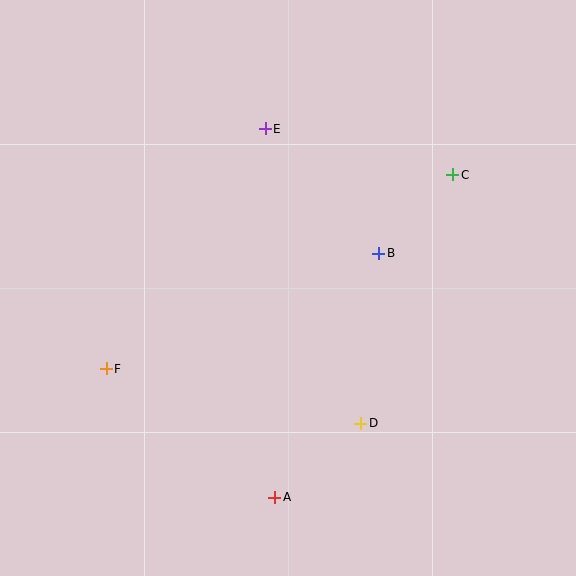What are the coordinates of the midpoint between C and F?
The midpoint between C and F is at (280, 272).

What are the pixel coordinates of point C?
Point C is at (453, 175).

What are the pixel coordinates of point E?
Point E is at (265, 129).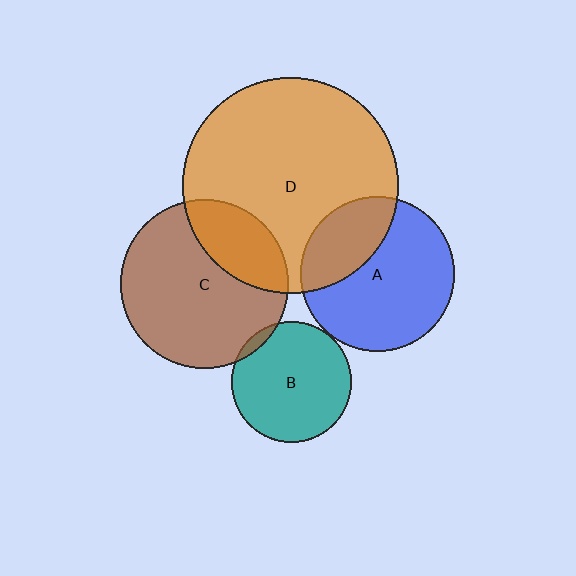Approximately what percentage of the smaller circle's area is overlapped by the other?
Approximately 25%.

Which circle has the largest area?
Circle D (orange).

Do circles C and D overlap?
Yes.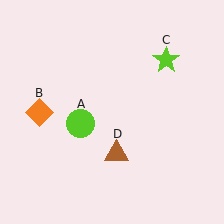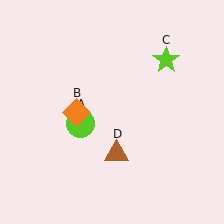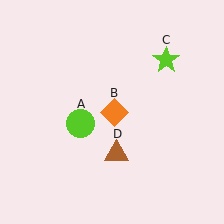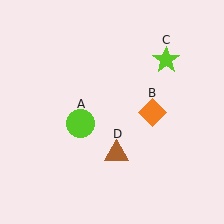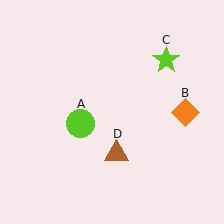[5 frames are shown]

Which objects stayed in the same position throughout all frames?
Lime circle (object A) and lime star (object C) and brown triangle (object D) remained stationary.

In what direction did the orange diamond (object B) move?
The orange diamond (object B) moved right.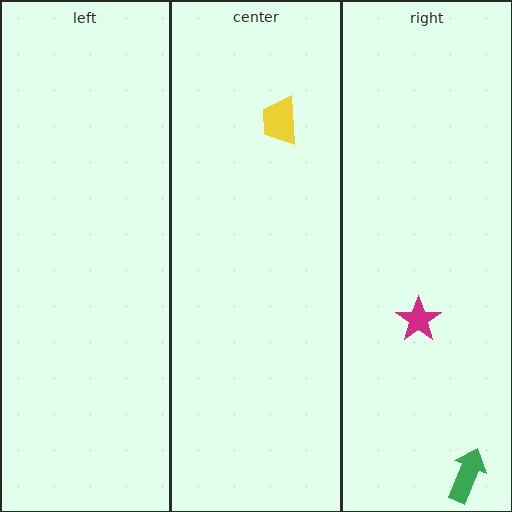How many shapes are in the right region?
2.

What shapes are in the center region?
The yellow trapezoid.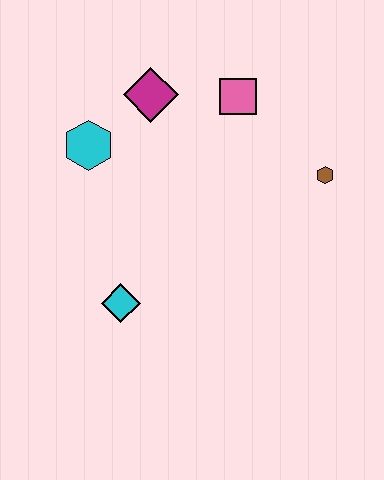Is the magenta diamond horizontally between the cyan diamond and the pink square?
Yes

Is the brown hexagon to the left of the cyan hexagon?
No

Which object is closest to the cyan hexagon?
The magenta diamond is closest to the cyan hexagon.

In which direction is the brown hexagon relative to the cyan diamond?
The brown hexagon is to the right of the cyan diamond.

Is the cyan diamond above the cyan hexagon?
No